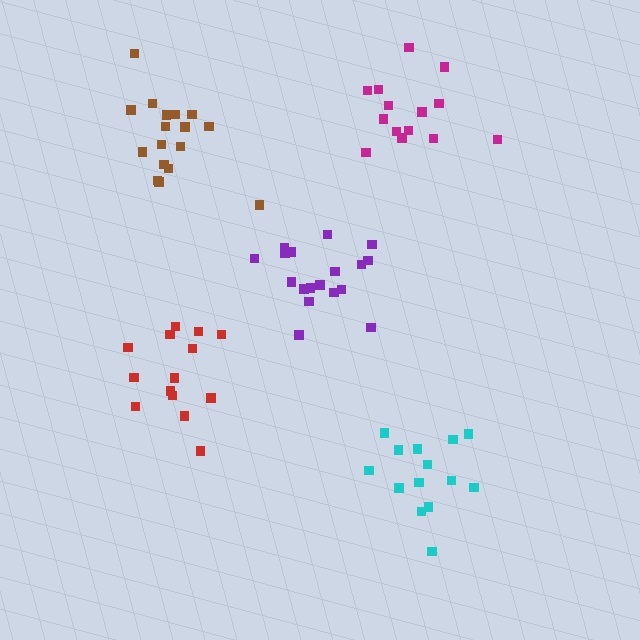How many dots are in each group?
Group 1: 14 dots, Group 2: 14 dots, Group 3: 18 dots, Group 4: 14 dots, Group 5: 17 dots (77 total).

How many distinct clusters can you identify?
There are 5 distinct clusters.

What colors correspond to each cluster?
The clusters are colored: magenta, red, purple, cyan, brown.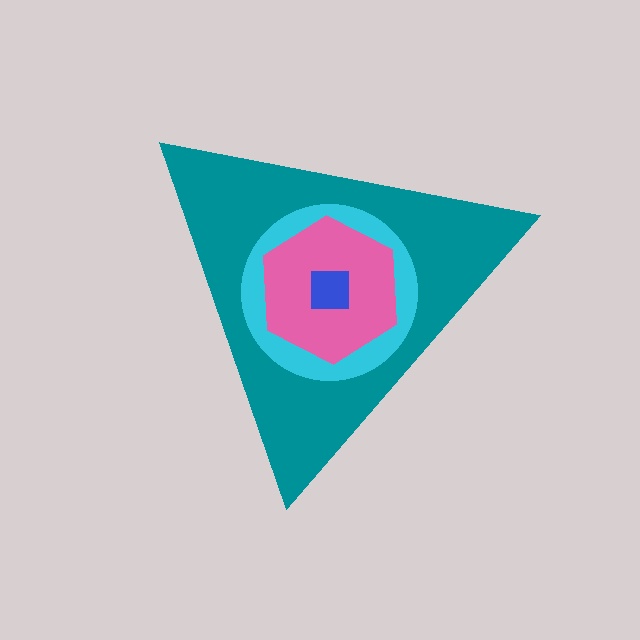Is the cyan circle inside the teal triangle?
Yes.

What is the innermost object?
The blue square.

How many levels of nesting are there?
4.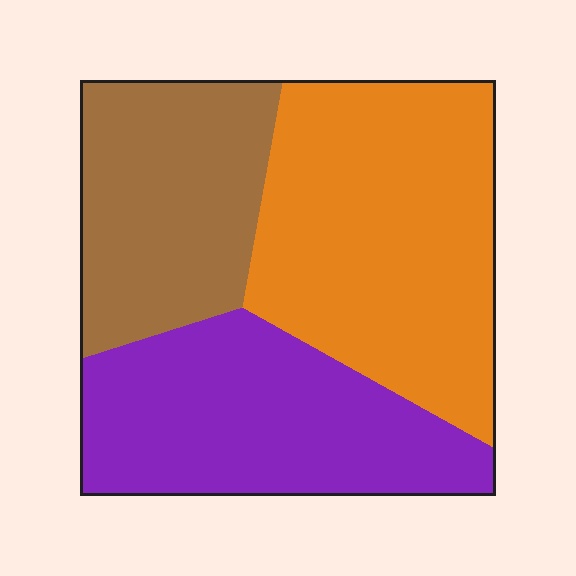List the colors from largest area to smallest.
From largest to smallest: orange, purple, brown.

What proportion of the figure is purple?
Purple covers 33% of the figure.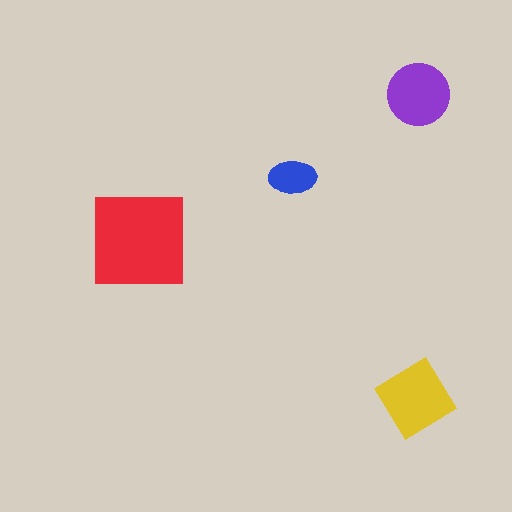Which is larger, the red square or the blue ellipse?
The red square.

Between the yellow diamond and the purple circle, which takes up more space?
The yellow diamond.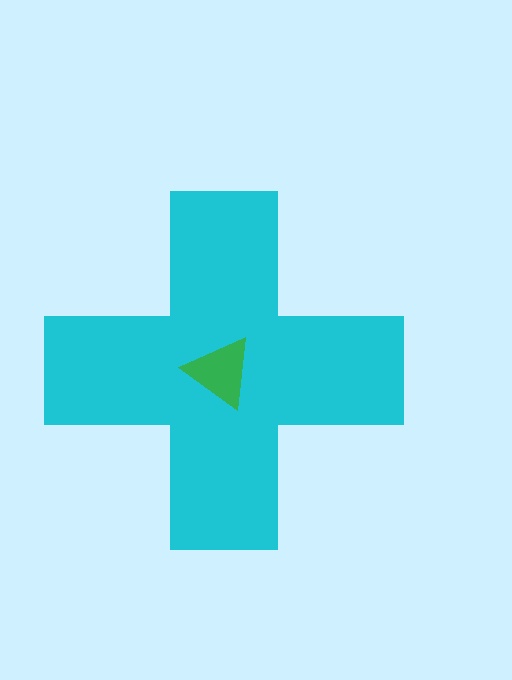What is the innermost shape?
The green triangle.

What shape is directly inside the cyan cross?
The green triangle.